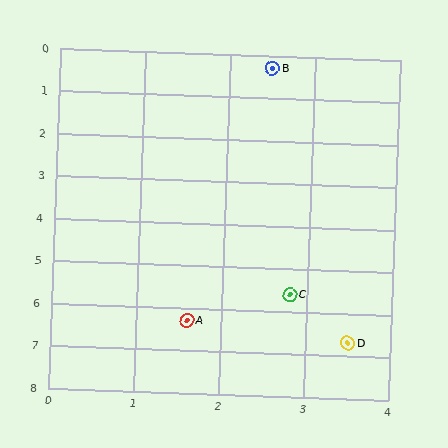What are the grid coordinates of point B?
Point B is at approximately (2.5, 0.3).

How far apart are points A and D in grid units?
Points A and D are about 1.9 grid units apart.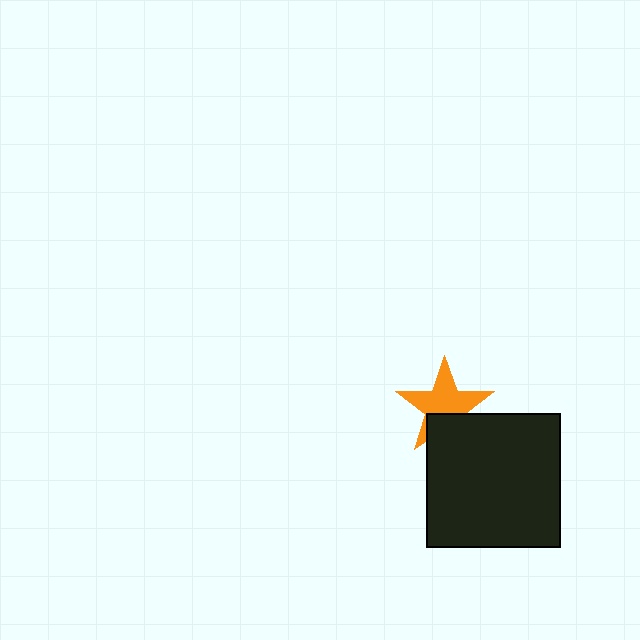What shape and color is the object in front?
The object in front is a black square.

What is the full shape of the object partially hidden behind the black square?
The partially hidden object is an orange star.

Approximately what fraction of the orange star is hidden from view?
Roughly 32% of the orange star is hidden behind the black square.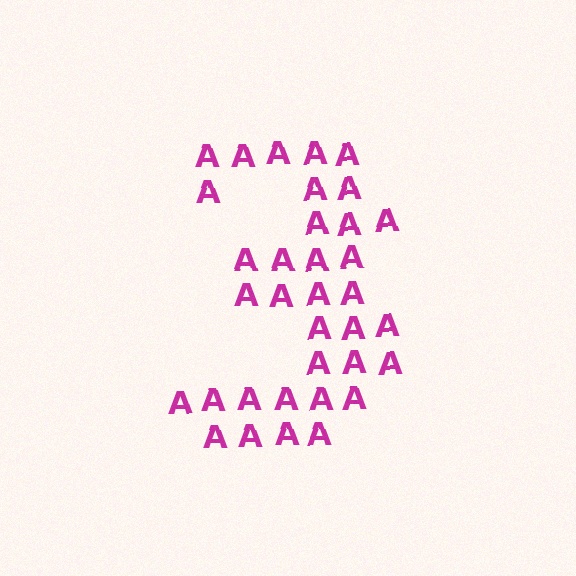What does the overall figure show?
The overall figure shows the digit 3.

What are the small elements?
The small elements are letter A's.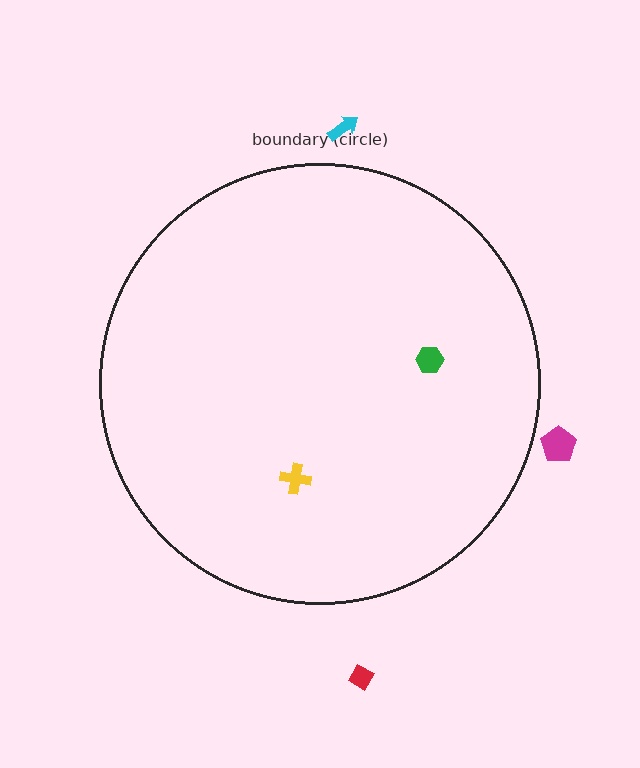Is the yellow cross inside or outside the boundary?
Inside.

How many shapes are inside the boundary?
2 inside, 3 outside.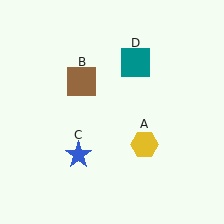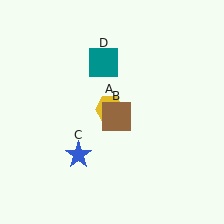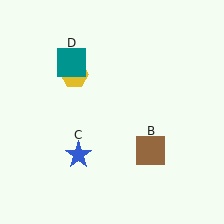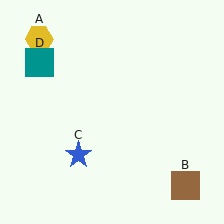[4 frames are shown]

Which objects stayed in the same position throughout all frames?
Blue star (object C) remained stationary.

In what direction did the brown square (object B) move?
The brown square (object B) moved down and to the right.